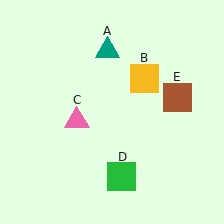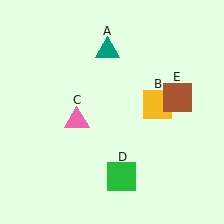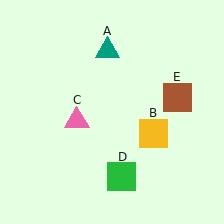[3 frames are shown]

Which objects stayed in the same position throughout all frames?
Teal triangle (object A) and pink triangle (object C) and green square (object D) and brown square (object E) remained stationary.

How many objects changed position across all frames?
1 object changed position: yellow square (object B).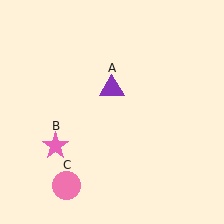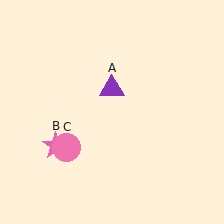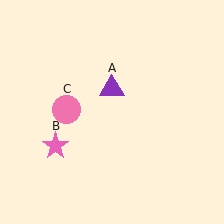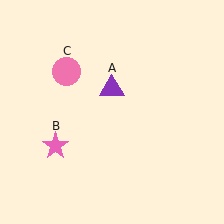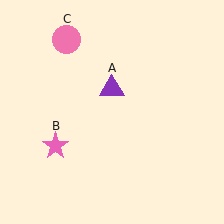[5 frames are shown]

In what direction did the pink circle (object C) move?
The pink circle (object C) moved up.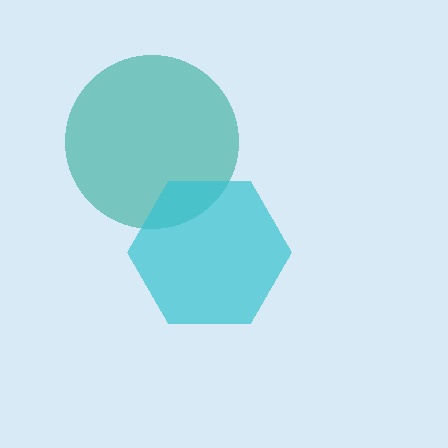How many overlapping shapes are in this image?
There are 2 overlapping shapes in the image.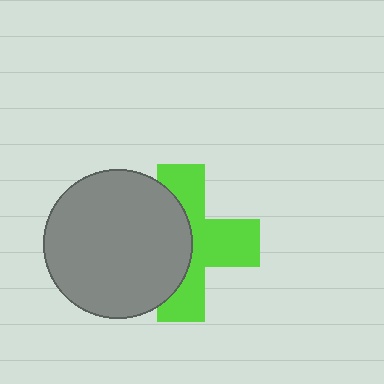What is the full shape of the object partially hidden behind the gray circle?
The partially hidden object is a lime cross.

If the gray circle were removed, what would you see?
You would see the complete lime cross.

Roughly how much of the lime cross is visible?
About half of it is visible (roughly 54%).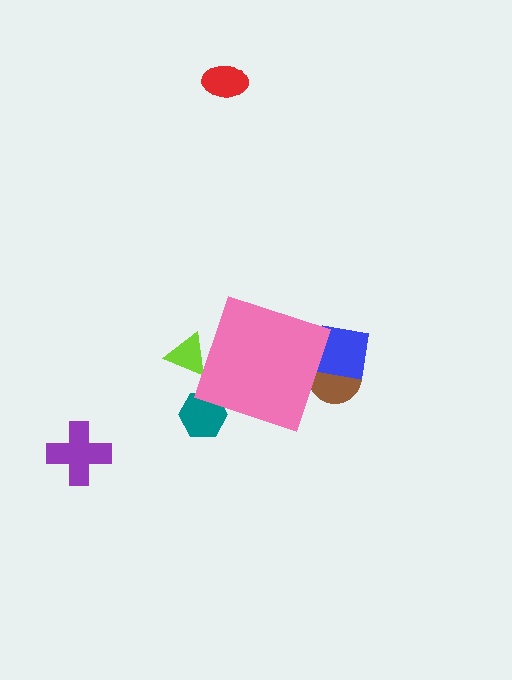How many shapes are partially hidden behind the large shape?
4 shapes are partially hidden.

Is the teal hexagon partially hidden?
Yes, the teal hexagon is partially hidden behind the pink diamond.